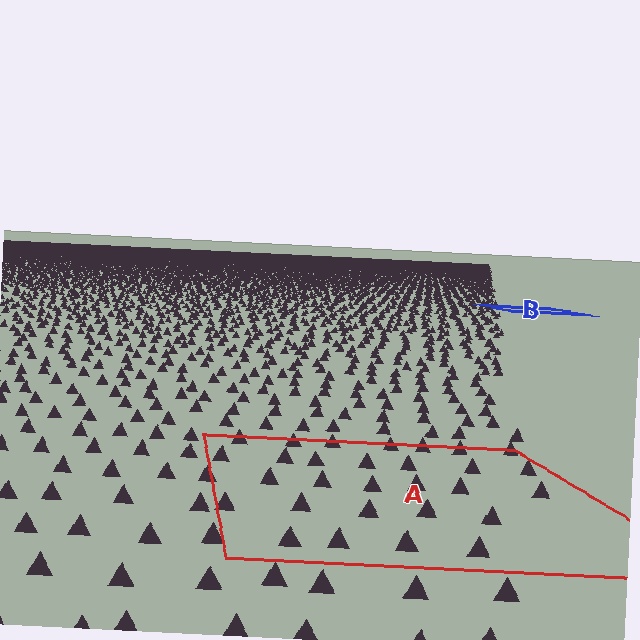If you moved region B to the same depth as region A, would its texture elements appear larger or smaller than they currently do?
They would appear larger. At a closer depth, the same texture elements are projected at a bigger on-screen size.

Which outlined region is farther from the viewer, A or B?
Region B is farther from the viewer — the texture elements inside it appear smaller and more densely packed.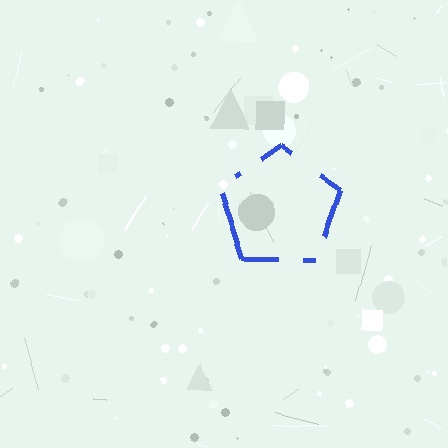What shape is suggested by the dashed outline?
The dashed outline suggests a pentagon.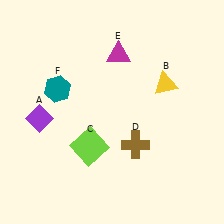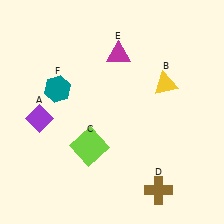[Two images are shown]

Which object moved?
The brown cross (D) moved down.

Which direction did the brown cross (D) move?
The brown cross (D) moved down.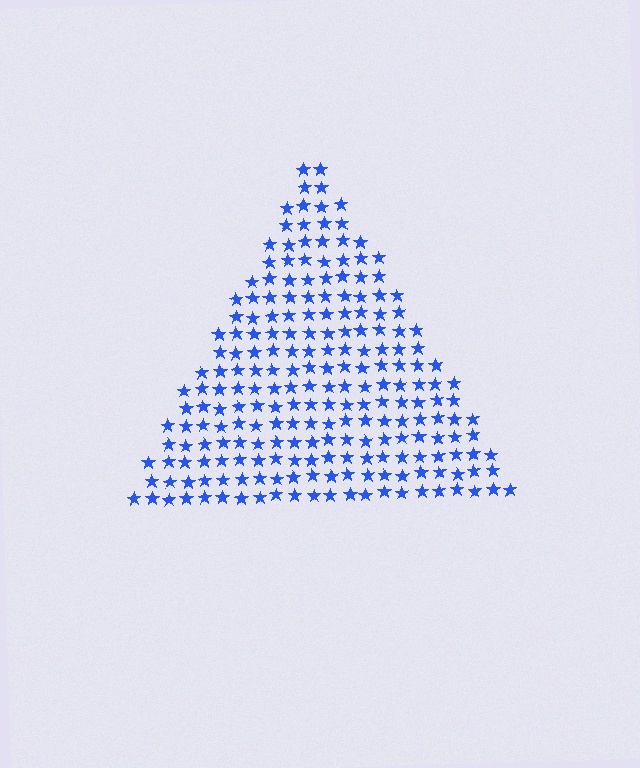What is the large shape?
The large shape is a triangle.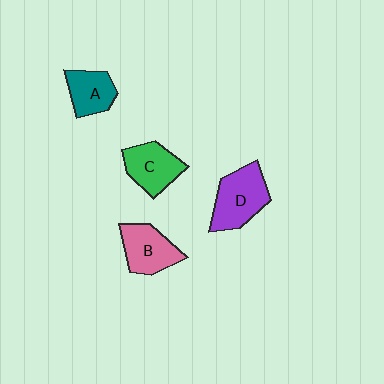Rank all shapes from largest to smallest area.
From largest to smallest: D (purple), B (pink), C (green), A (teal).